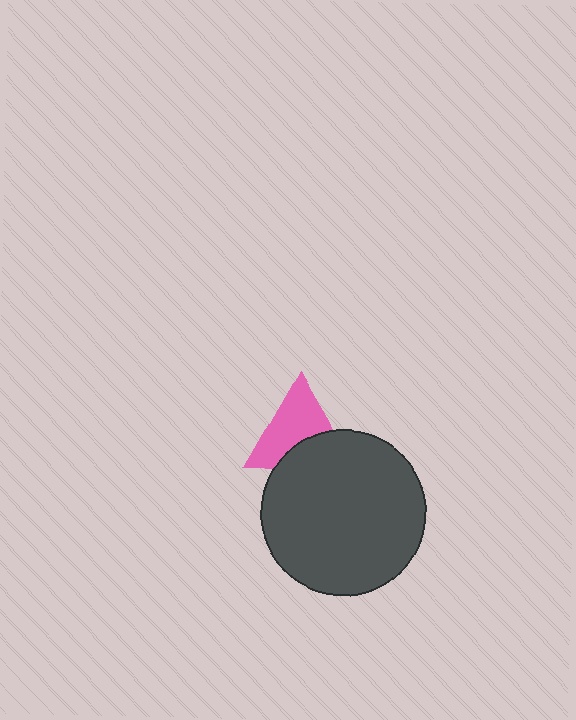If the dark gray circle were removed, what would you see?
You would see the complete pink triangle.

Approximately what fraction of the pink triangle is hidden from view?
Roughly 37% of the pink triangle is hidden behind the dark gray circle.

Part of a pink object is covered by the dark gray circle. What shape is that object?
It is a triangle.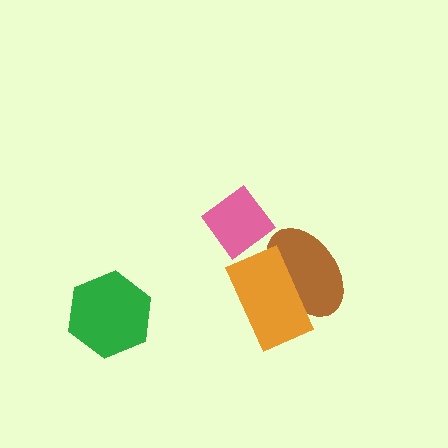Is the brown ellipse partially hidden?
Yes, it is partially covered by another shape.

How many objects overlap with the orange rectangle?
1 object overlaps with the orange rectangle.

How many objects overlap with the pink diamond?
0 objects overlap with the pink diamond.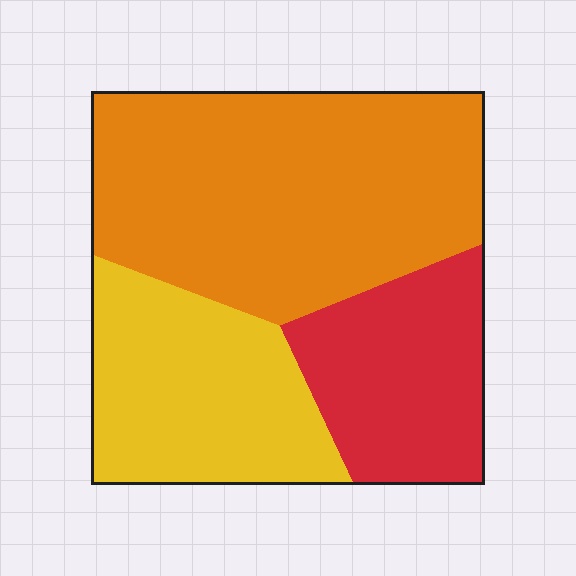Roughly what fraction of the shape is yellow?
Yellow covers roughly 30% of the shape.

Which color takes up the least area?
Red, at roughly 25%.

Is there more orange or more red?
Orange.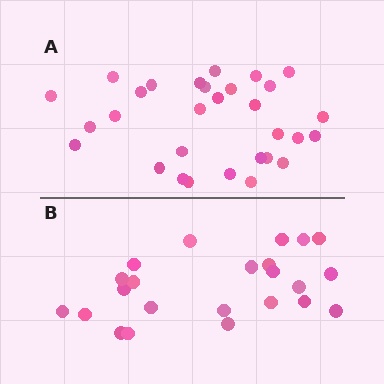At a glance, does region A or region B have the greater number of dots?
Region A (the top region) has more dots.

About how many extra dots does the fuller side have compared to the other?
Region A has roughly 8 or so more dots than region B.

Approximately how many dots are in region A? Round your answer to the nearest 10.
About 30 dots.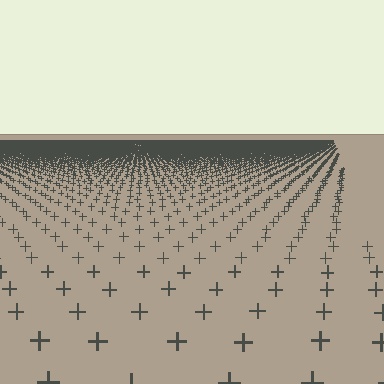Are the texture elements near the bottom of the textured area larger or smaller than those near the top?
Larger. Near the bottom, elements are closer to the viewer and appear at a bigger on-screen size.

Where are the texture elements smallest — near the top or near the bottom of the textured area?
Near the top.